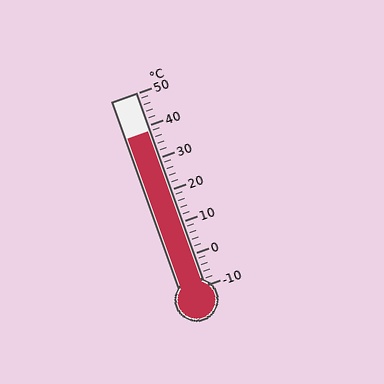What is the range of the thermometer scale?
The thermometer scale ranges from -10°C to 50°C.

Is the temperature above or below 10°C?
The temperature is above 10°C.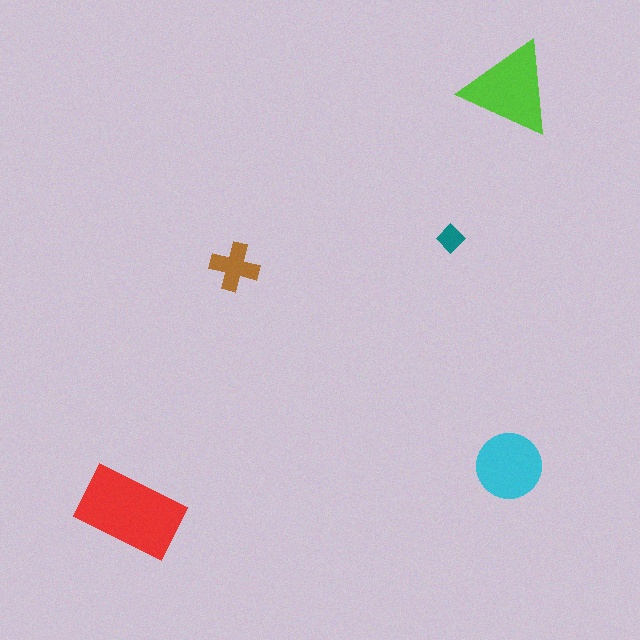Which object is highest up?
The lime triangle is topmost.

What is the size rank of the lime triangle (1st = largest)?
2nd.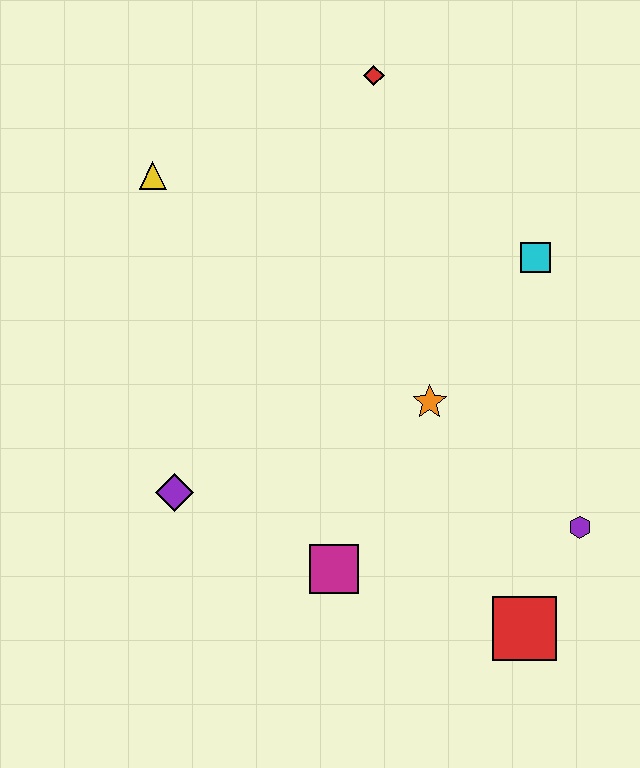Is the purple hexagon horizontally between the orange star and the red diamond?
No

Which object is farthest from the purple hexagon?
The yellow triangle is farthest from the purple hexagon.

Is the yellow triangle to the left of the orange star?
Yes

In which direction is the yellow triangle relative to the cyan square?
The yellow triangle is to the left of the cyan square.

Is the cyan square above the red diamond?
No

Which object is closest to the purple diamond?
The magenta square is closest to the purple diamond.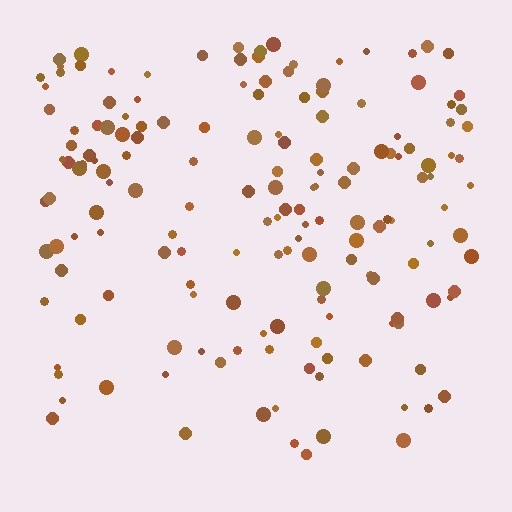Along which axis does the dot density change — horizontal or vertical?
Vertical.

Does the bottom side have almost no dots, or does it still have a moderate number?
Still a moderate number, just noticeably fewer than the top.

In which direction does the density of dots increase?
From bottom to top, with the top side densest.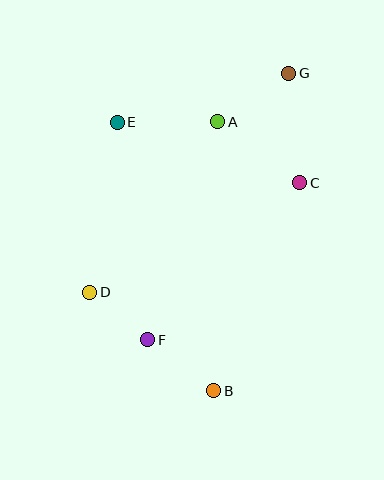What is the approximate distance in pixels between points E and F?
The distance between E and F is approximately 219 pixels.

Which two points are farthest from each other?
Points B and G are farthest from each other.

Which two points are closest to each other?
Points D and F are closest to each other.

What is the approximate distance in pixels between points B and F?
The distance between B and F is approximately 83 pixels.